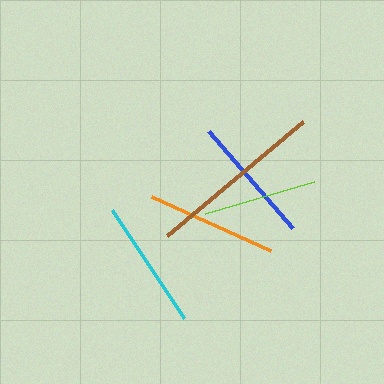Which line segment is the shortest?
The lime line is the shortest at approximately 113 pixels.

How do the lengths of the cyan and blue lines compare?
The cyan and blue lines are approximately the same length.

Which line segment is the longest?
The brown line is the longest at approximately 178 pixels.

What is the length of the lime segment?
The lime segment is approximately 113 pixels long.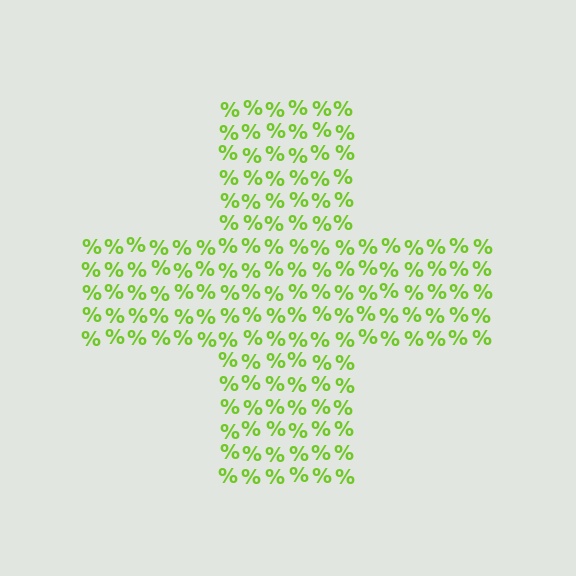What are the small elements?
The small elements are percent signs.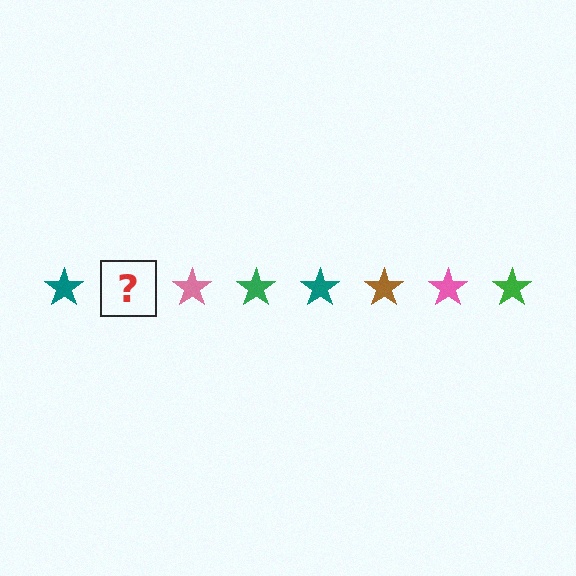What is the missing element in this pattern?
The missing element is a brown star.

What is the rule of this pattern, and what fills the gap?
The rule is that the pattern cycles through teal, brown, pink, green stars. The gap should be filled with a brown star.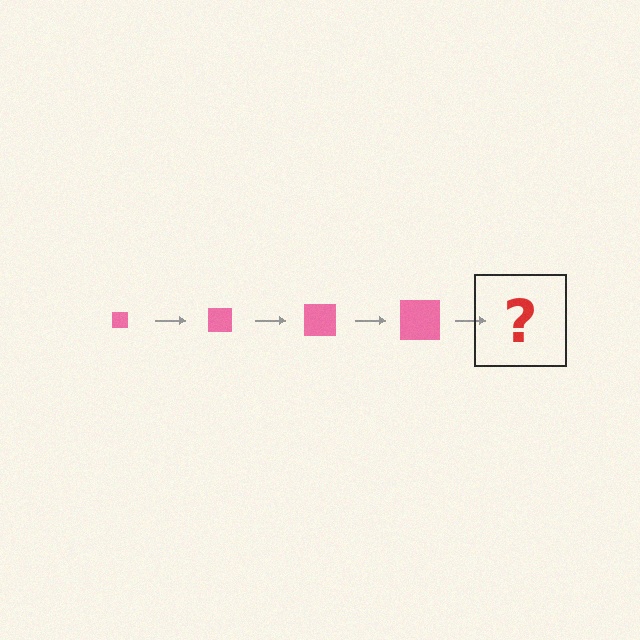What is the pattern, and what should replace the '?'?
The pattern is that the square gets progressively larger each step. The '?' should be a pink square, larger than the previous one.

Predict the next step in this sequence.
The next step is a pink square, larger than the previous one.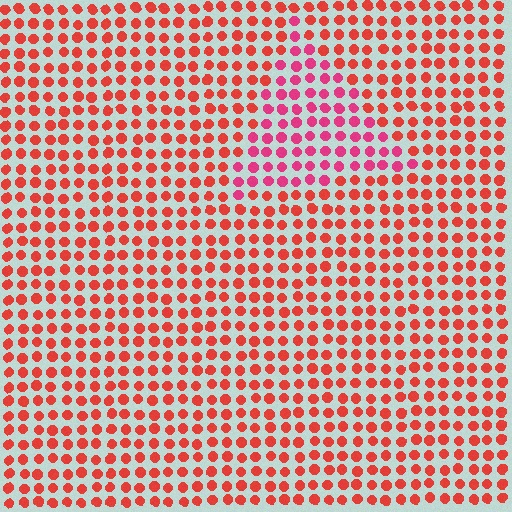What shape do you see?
I see a triangle.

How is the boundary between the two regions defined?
The boundary is defined purely by a slight shift in hue (about 29 degrees). Spacing, size, and orientation are identical on both sides.